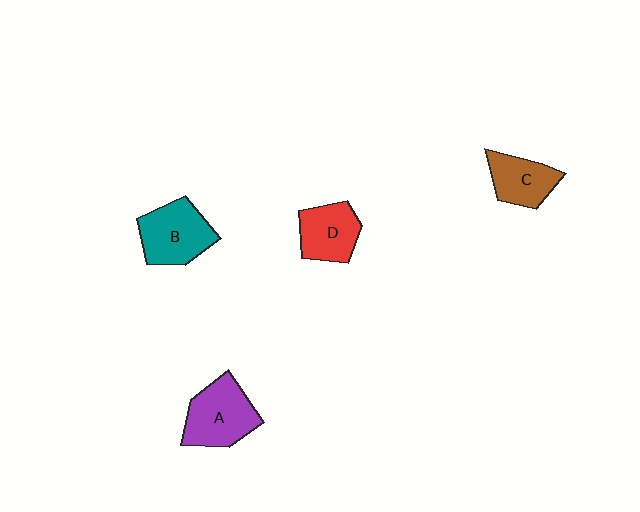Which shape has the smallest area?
Shape C (brown).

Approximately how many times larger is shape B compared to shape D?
Approximately 1.2 times.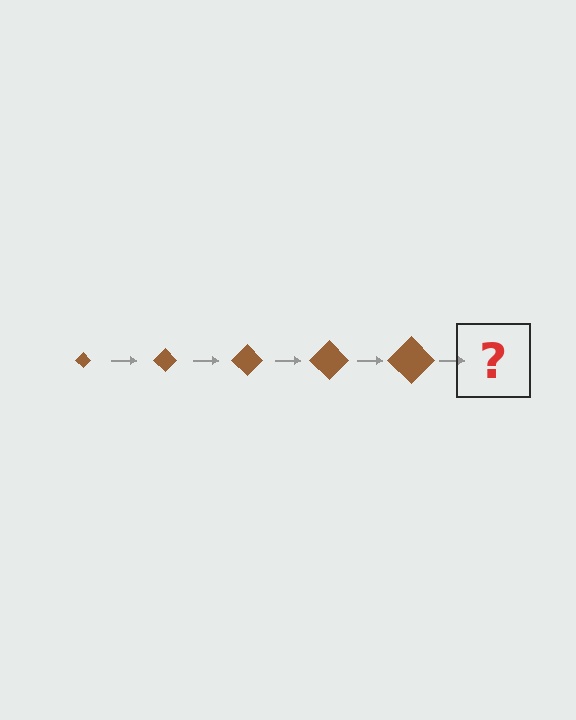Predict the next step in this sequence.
The next step is a brown diamond, larger than the previous one.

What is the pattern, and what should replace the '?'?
The pattern is that the diamond gets progressively larger each step. The '?' should be a brown diamond, larger than the previous one.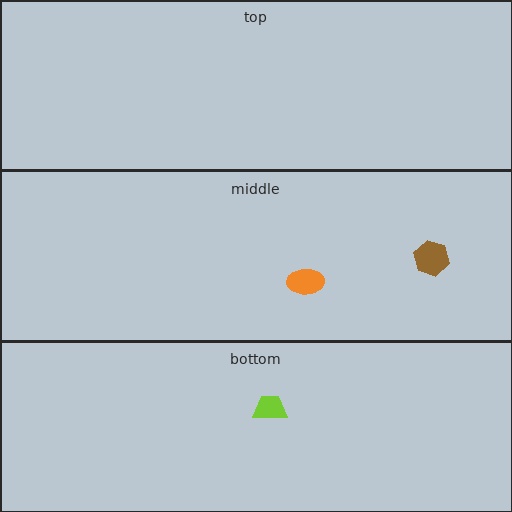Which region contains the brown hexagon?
The middle region.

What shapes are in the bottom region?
The lime trapezoid.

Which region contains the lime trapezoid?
The bottom region.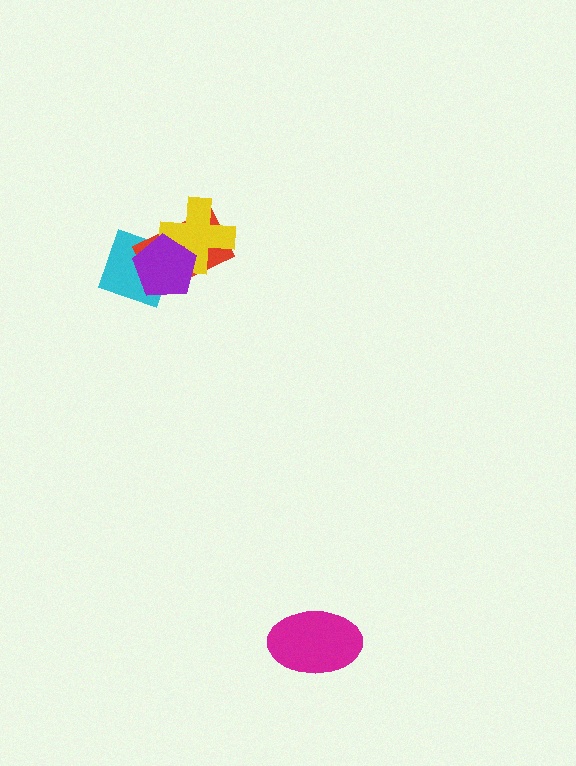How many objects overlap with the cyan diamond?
3 objects overlap with the cyan diamond.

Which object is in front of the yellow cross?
The purple pentagon is in front of the yellow cross.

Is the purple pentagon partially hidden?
No, no other shape covers it.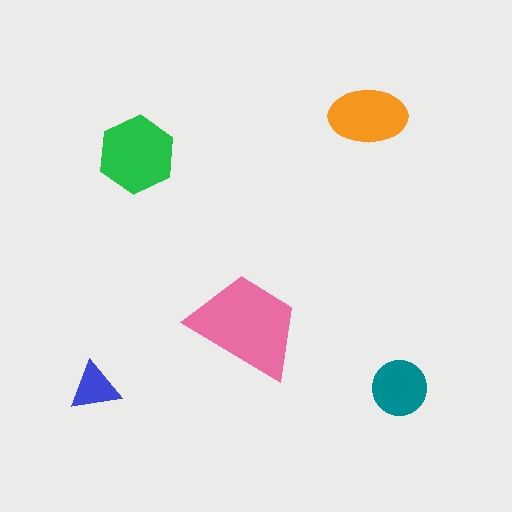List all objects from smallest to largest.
The blue triangle, the teal circle, the orange ellipse, the green hexagon, the pink trapezoid.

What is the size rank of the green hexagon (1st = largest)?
2nd.